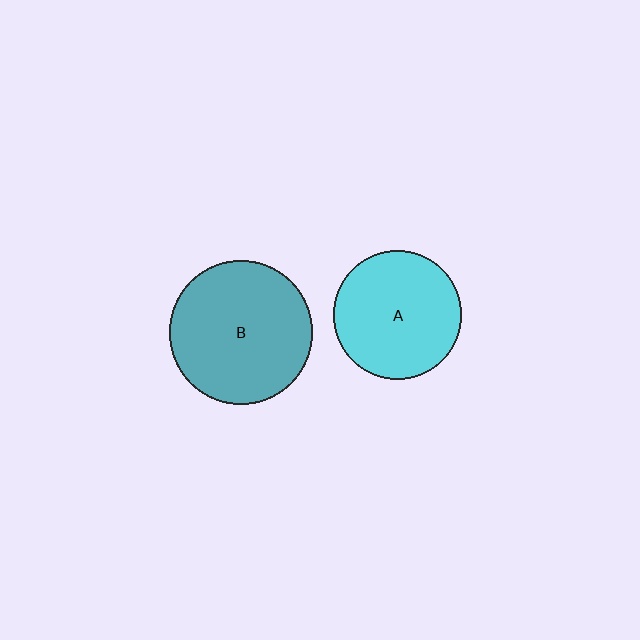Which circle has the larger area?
Circle B (teal).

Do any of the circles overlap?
No, none of the circles overlap.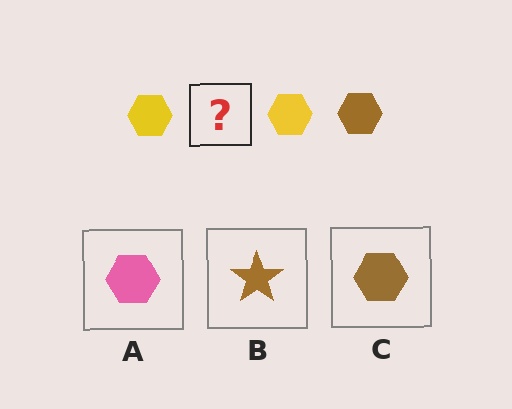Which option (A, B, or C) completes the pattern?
C.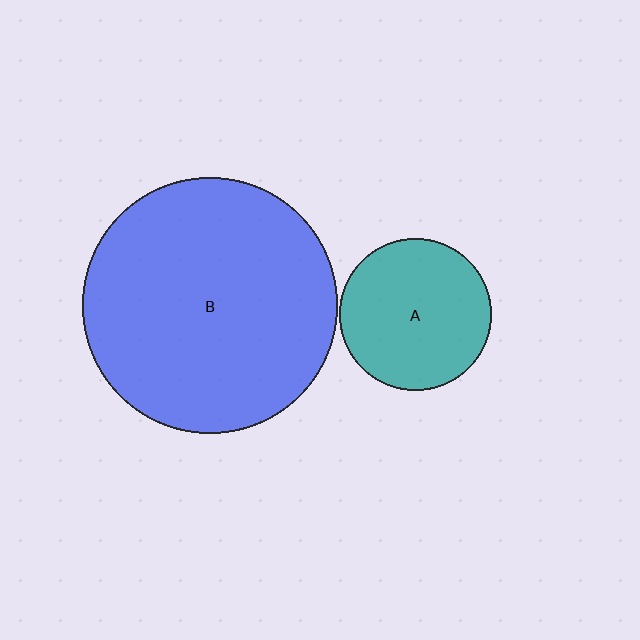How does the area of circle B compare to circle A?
Approximately 2.8 times.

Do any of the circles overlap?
No, none of the circles overlap.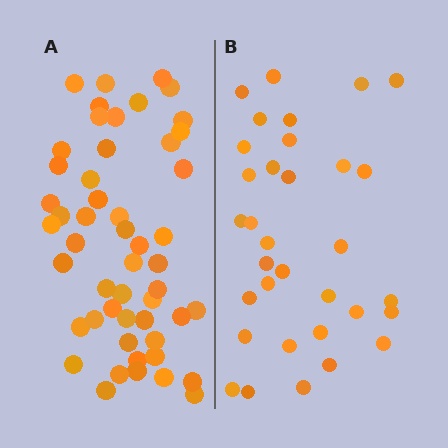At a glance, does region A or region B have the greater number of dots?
Region A (the left region) has more dots.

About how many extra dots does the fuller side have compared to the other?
Region A has approximately 20 more dots than region B.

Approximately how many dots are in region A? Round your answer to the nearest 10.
About 50 dots. (The exact count is 51, which rounds to 50.)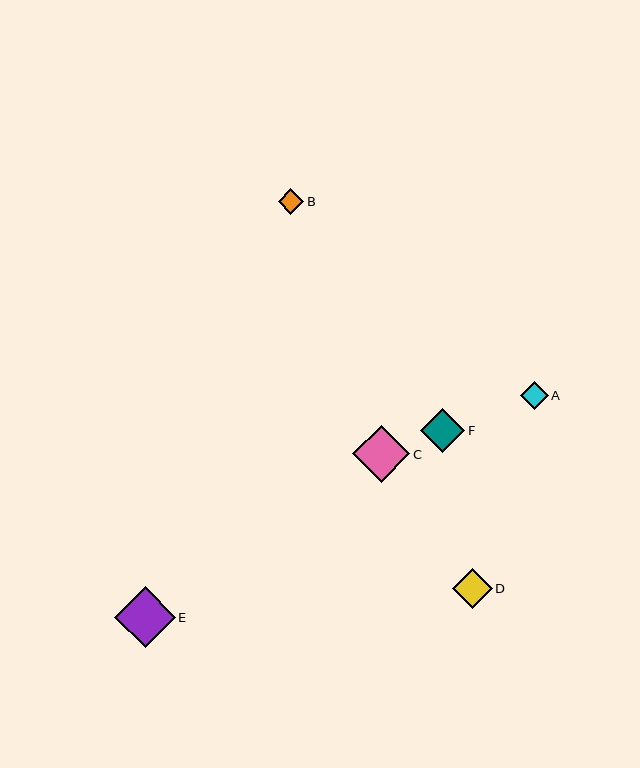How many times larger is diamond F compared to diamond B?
Diamond F is approximately 1.7 times the size of diamond B.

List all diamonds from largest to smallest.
From largest to smallest: E, C, F, D, A, B.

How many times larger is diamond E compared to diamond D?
Diamond E is approximately 1.5 times the size of diamond D.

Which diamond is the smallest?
Diamond B is the smallest with a size of approximately 26 pixels.